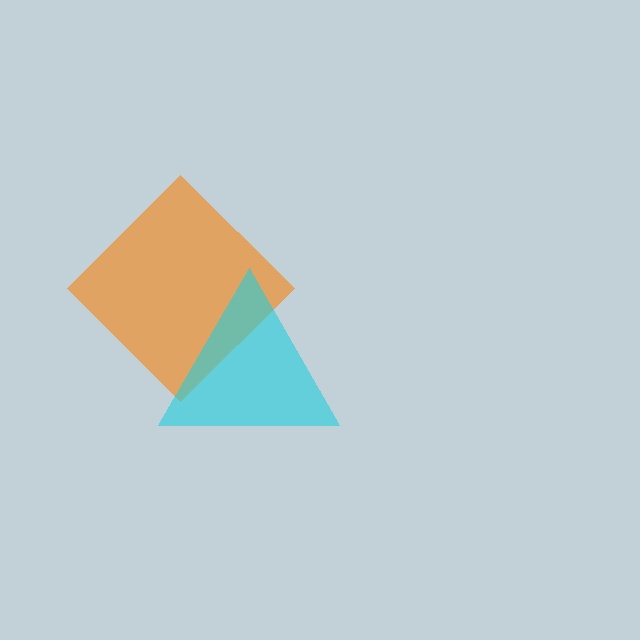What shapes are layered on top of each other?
The layered shapes are: an orange diamond, a cyan triangle.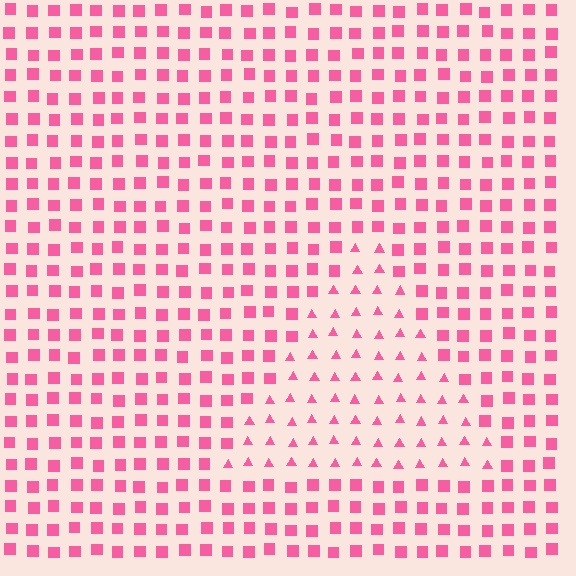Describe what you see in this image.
The image is filled with small pink elements arranged in a uniform grid. A triangle-shaped region contains triangles, while the surrounding area contains squares. The boundary is defined purely by the change in element shape.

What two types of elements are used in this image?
The image uses triangles inside the triangle region and squares outside it.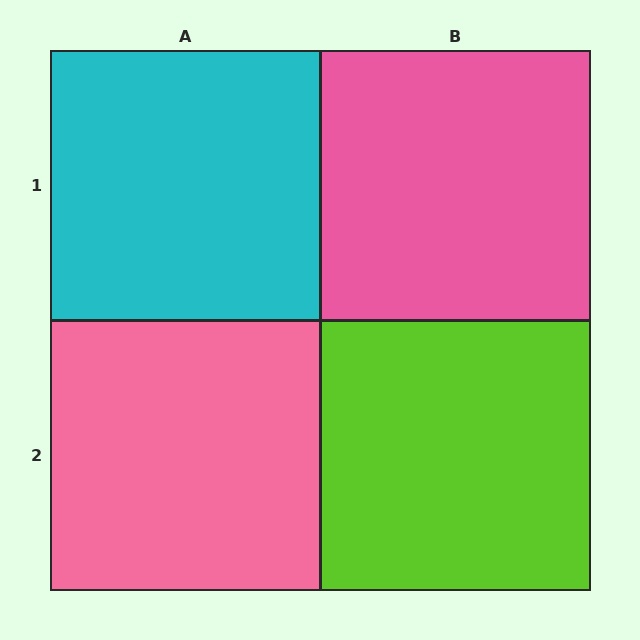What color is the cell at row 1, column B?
Pink.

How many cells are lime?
1 cell is lime.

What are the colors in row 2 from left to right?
Pink, lime.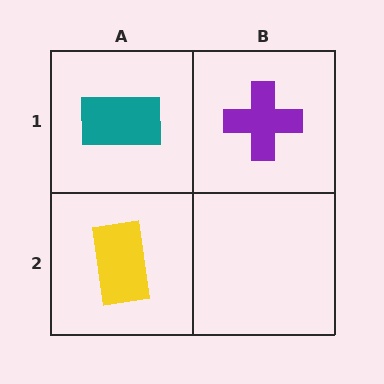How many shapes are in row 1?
2 shapes.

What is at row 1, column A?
A teal rectangle.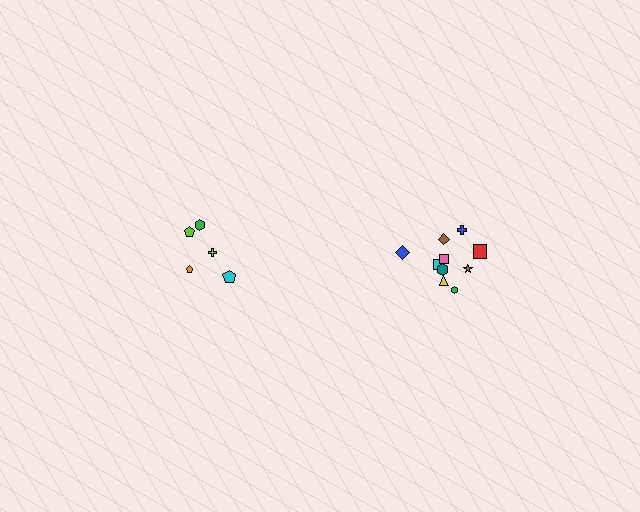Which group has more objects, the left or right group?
The right group.